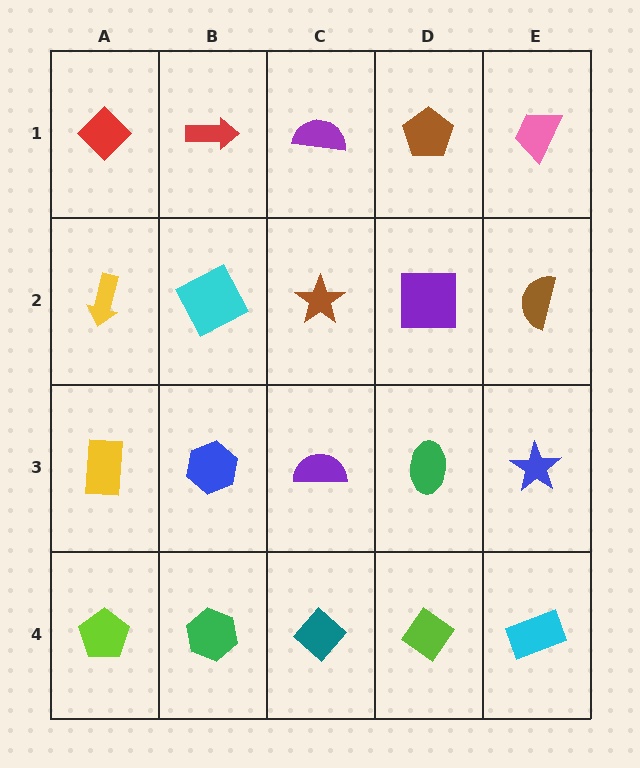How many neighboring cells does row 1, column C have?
3.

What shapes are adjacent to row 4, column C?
A purple semicircle (row 3, column C), a green hexagon (row 4, column B), a lime diamond (row 4, column D).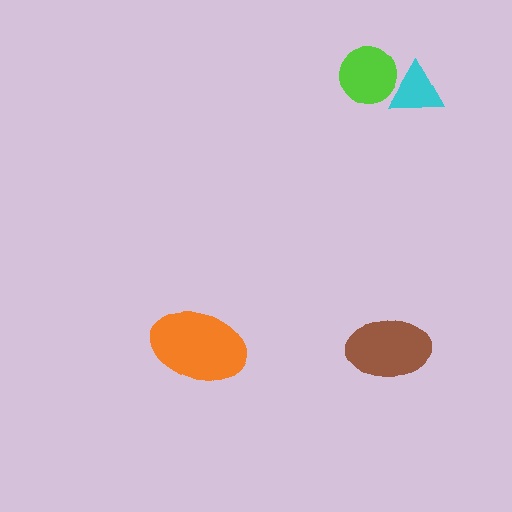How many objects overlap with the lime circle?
1 object overlaps with the lime circle.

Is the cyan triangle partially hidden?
No, no other shape covers it.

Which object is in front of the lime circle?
The cyan triangle is in front of the lime circle.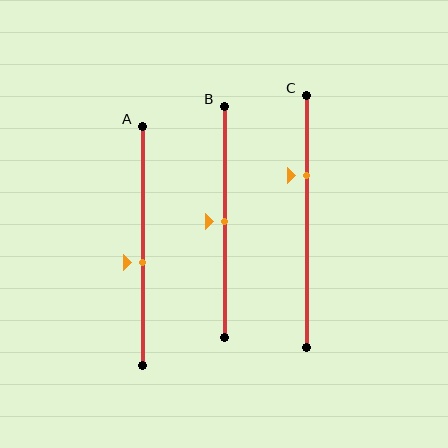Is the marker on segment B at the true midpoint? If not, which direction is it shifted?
Yes, the marker on segment B is at the true midpoint.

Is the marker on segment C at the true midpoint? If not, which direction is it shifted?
No, the marker on segment C is shifted upward by about 18% of the segment length.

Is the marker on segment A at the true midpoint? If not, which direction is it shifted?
No, the marker on segment A is shifted downward by about 7% of the segment length.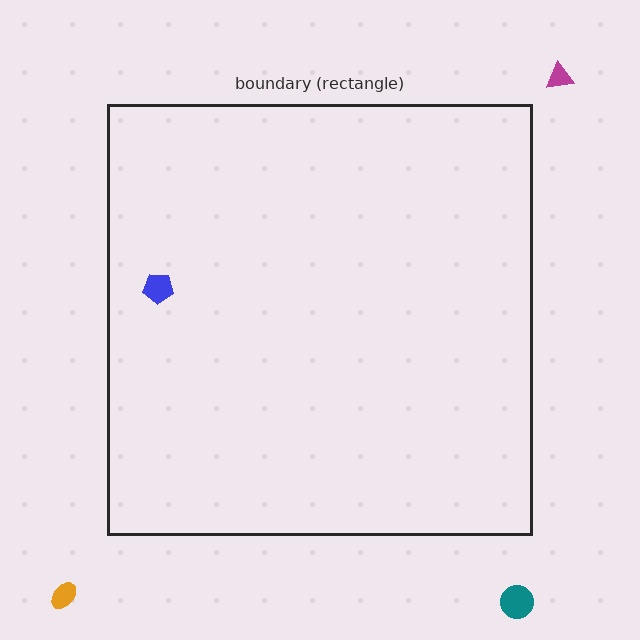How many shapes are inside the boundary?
1 inside, 3 outside.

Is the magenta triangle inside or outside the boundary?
Outside.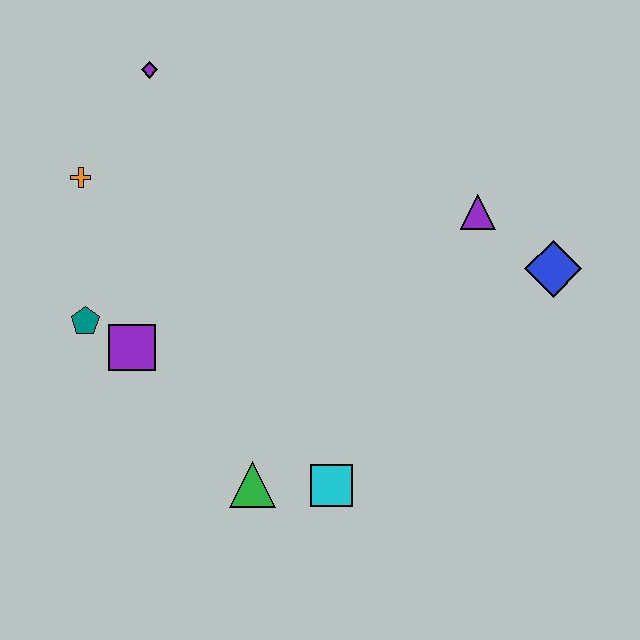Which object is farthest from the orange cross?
The blue diamond is farthest from the orange cross.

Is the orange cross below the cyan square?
No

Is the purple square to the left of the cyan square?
Yes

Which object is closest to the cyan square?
The green triangle is closest to the cyan square.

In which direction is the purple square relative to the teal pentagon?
The purple square is to the right of the teal pentagon.